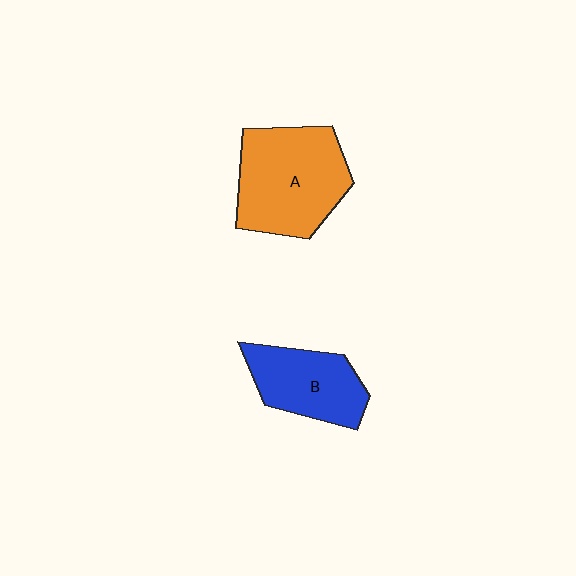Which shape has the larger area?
Shape A (orange).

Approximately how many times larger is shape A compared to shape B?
Approximately 1.5 times.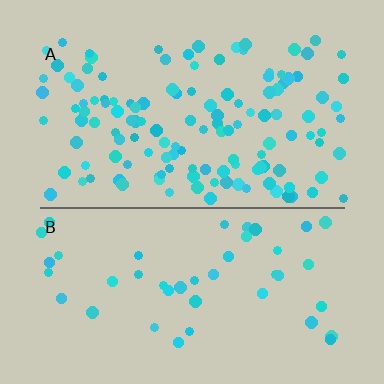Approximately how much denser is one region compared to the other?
Approximately 2.9× — region A over region B.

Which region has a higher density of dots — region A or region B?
A (the top).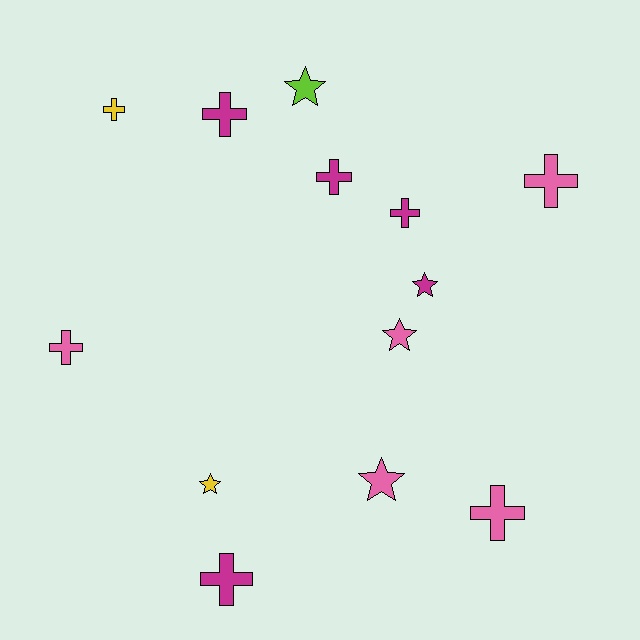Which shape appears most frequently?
Cross, with 8 objects.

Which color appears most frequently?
Magenta, with 5 objects.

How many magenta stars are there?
There is 1 magenta star.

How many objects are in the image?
There are 13 objects.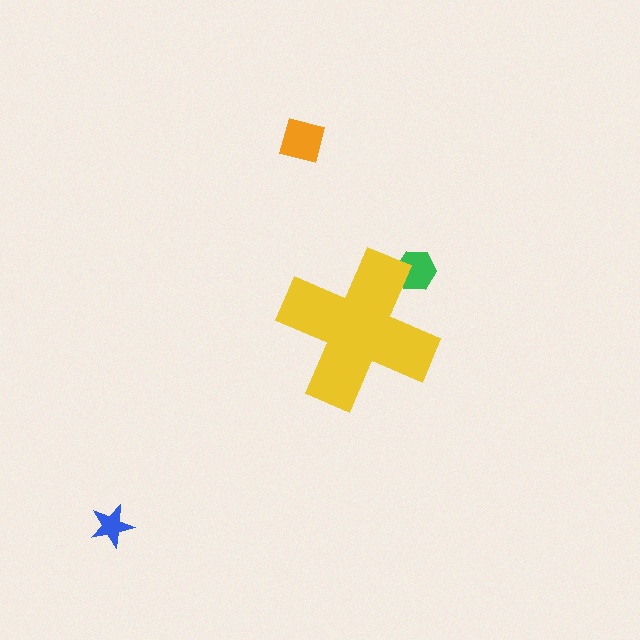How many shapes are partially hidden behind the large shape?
1 shape is partially hidden.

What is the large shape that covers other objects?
A yellow cross.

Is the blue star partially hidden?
No, the blue star is fully visible.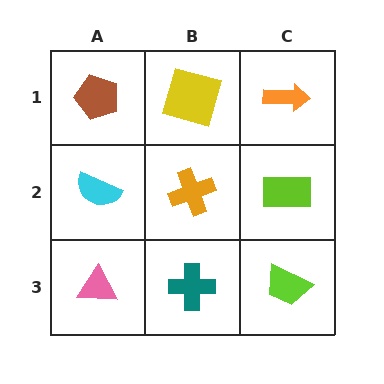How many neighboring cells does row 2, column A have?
3.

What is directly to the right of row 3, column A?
A teal cross.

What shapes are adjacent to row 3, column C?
A lime rectangle (row 2, column C), a teal cross (row 3, column B).